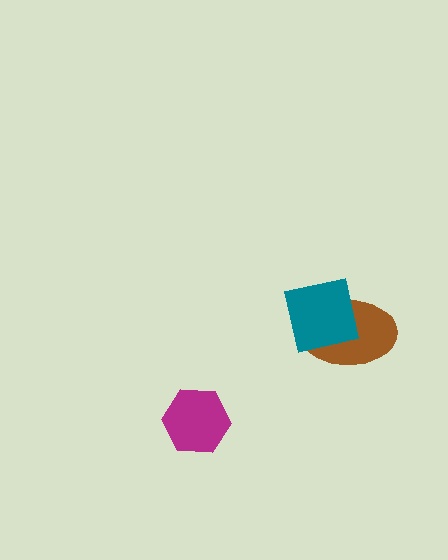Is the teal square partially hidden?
No, no other shape covers it.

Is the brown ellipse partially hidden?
Yes, it is partially covered by another shape.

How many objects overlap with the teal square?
1 object overlaps with the teal square.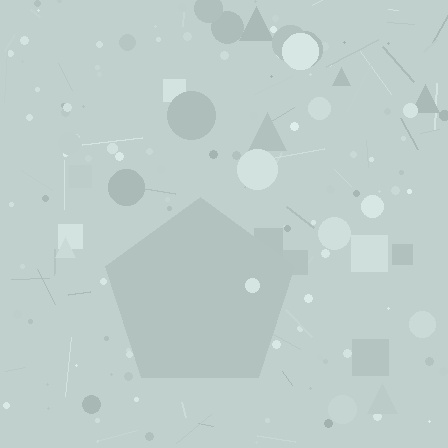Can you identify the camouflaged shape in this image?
The camouflaged shape is a pentagon.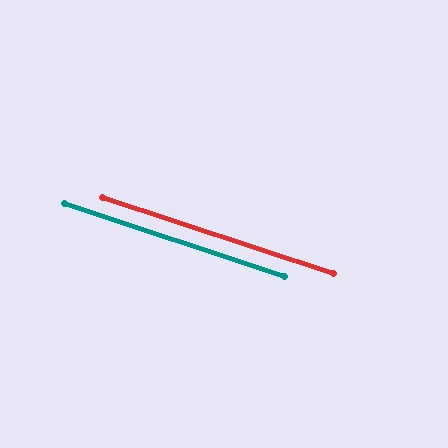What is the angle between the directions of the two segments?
Approximately 0 degrees.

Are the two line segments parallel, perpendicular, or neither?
Parallel — their directions differ by only 0.1°.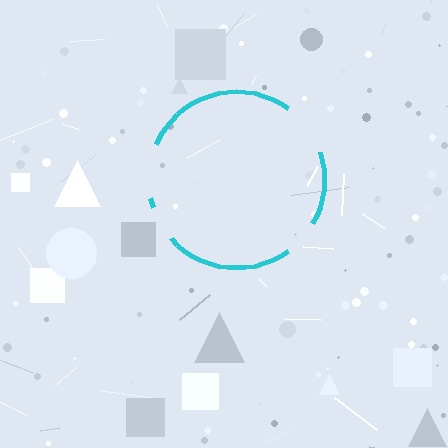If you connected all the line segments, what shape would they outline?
They would outline a circle.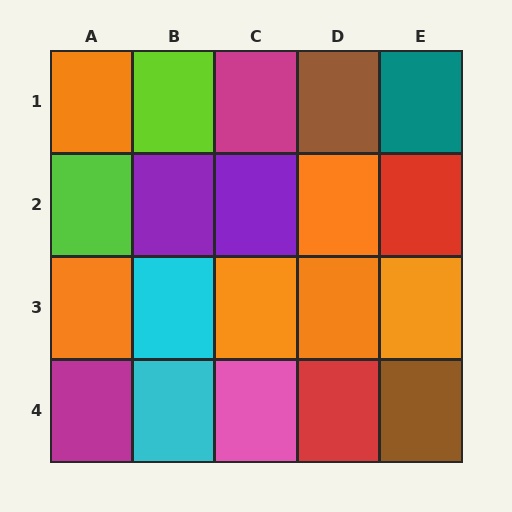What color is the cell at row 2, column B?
Purple.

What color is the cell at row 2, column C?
Purple.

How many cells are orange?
6 cells are orange.